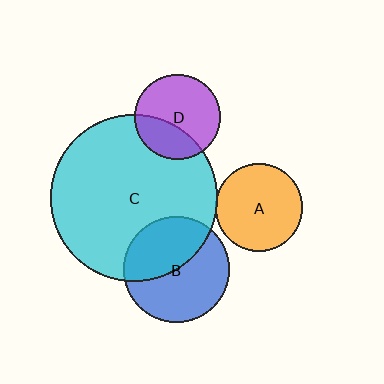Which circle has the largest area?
Circle C (cyan).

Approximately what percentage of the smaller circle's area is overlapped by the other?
Approximately 45%.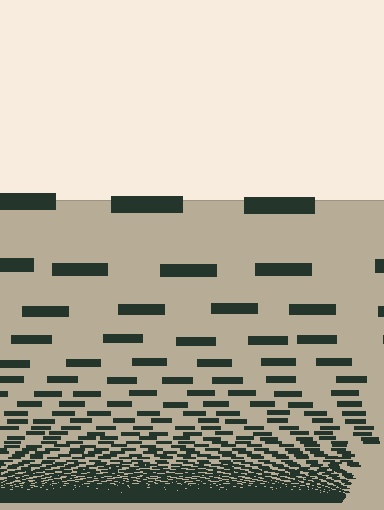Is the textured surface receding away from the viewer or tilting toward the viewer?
The surface appears to tilt toward the viewer. Texture elements get larger and sparser toward the top.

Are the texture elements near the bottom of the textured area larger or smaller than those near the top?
Smaller. The gradient is inverted — elements near the bottom are smaller and denser.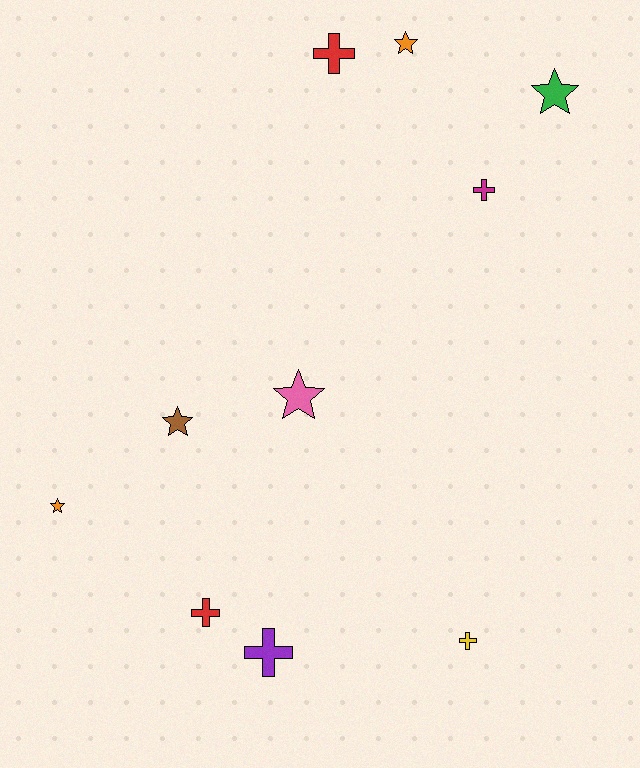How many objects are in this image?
There are 10 objects.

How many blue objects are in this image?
There are no blue objects.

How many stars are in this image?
There are 5 stars.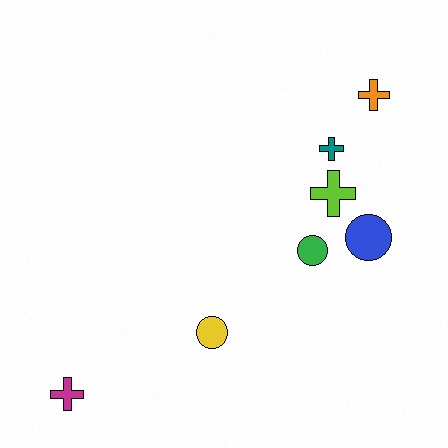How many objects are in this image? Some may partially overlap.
There are 7 objects.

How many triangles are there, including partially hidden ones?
There are no triangles.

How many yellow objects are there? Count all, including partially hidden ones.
There is 1 yellow object.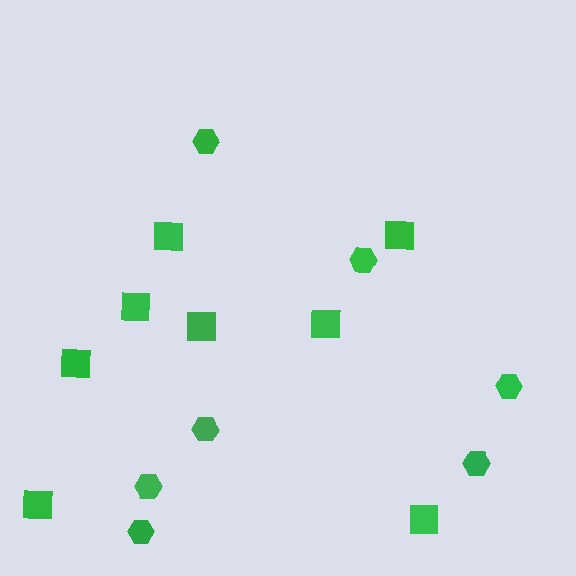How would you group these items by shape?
There are 2 groups: one group of squares (8) and one group of hexagons (7).